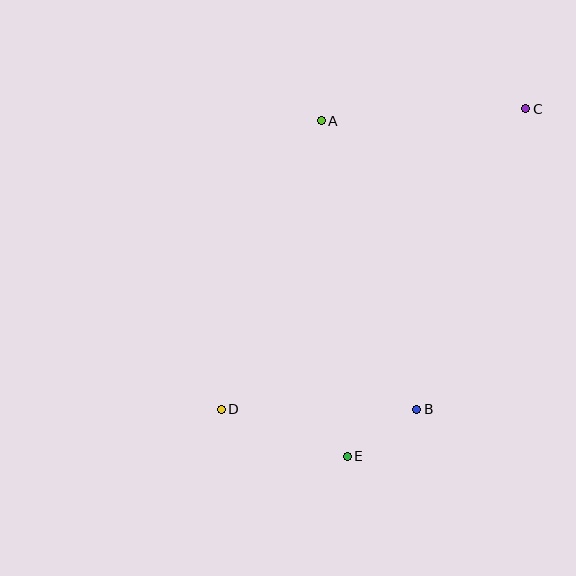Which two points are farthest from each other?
Points C and D are farthest from each other.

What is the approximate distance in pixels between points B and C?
The distance between B and C is approximately 320 pixels.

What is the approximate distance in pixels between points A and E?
The distance between A and E is approximately 336 pixels.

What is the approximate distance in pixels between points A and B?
The distance between A and B is approximately 304 pixels.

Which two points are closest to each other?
Points B and E are closest to each other.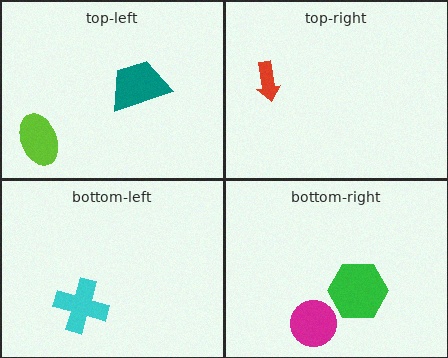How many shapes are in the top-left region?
2.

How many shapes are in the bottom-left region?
1.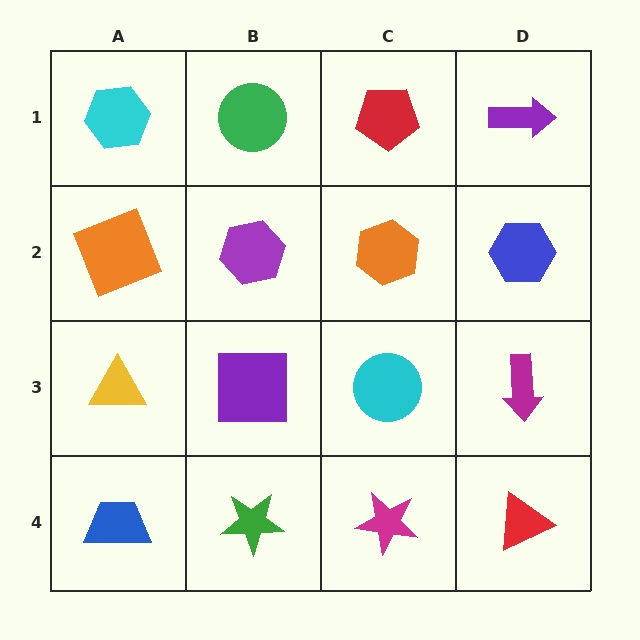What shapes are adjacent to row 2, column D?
A purple arrow (row 1, column D), a magenta arrow (row 3, column D), an orange hexagon (row 2, column C).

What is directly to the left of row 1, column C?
A green circle.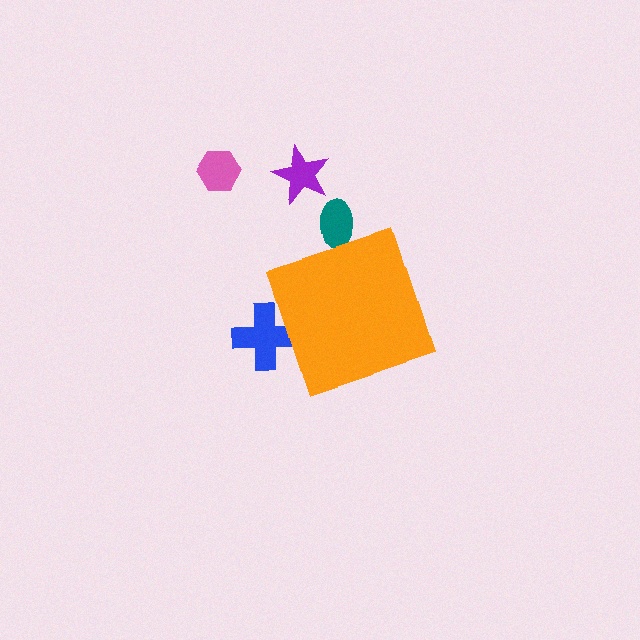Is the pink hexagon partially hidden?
No, the pink hexagon is fully visible.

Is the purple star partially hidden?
No, the purple star is fully visible.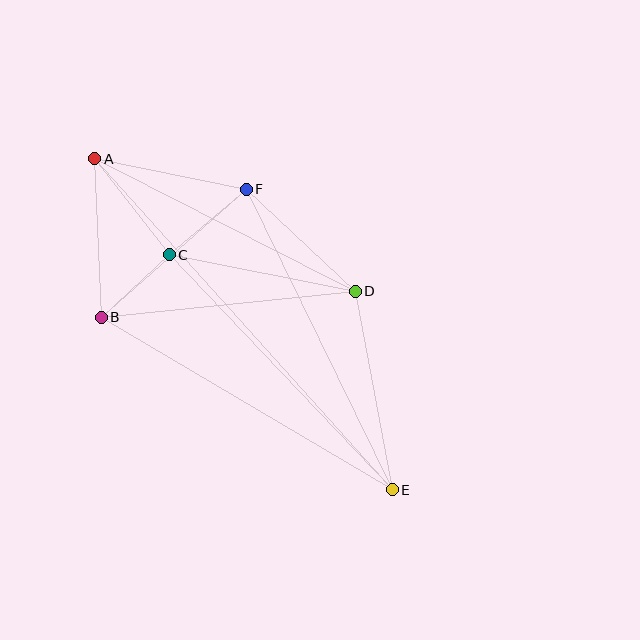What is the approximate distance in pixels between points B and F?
The distance between B and F is approximately 194 pixels.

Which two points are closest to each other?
Points B and C are closest to each other.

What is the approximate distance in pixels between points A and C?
The distance between A and C is approximately 121 pixels.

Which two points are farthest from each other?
Points A and E are farthest from each other.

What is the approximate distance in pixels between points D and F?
The distance between D and F is approximately 149 pixels.